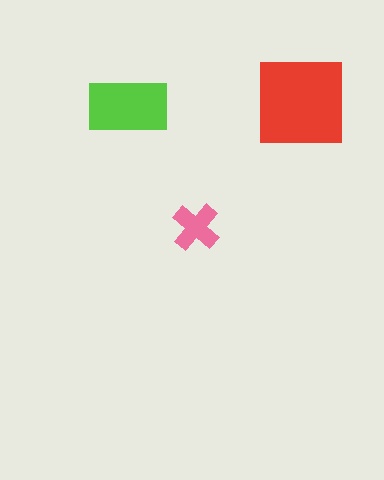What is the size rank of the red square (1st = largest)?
1st.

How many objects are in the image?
There are 3 objects in the image.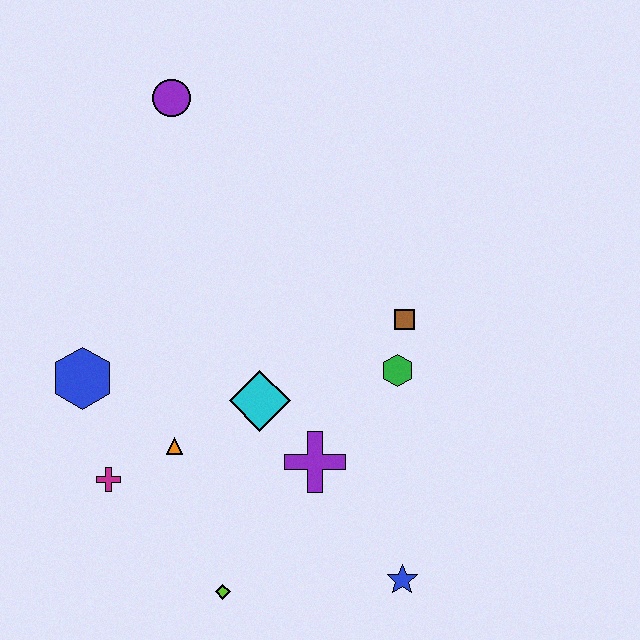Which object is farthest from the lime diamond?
The purple circle is farthest from the lime diamond.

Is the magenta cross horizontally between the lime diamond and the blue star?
No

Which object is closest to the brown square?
The green hexagon is closest to the brown square.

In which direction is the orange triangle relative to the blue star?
The orange triangle is to the left of the blue star.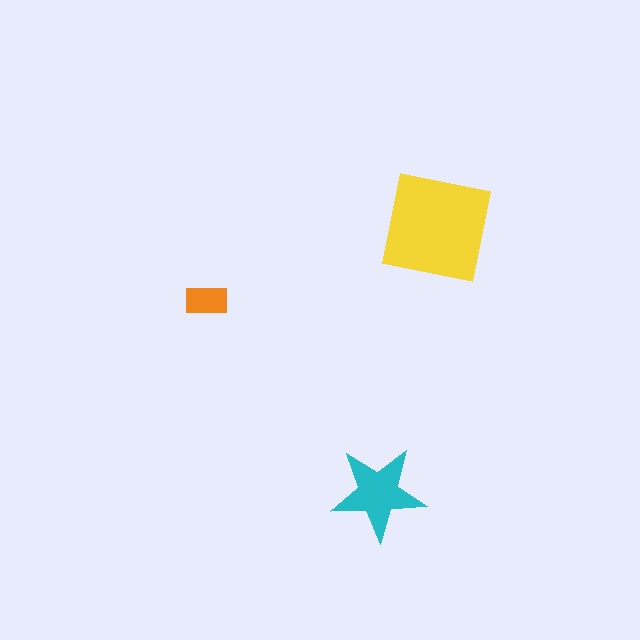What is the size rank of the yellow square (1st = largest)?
1st.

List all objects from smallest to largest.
The orange rectangle, the cyan star, the yellow square.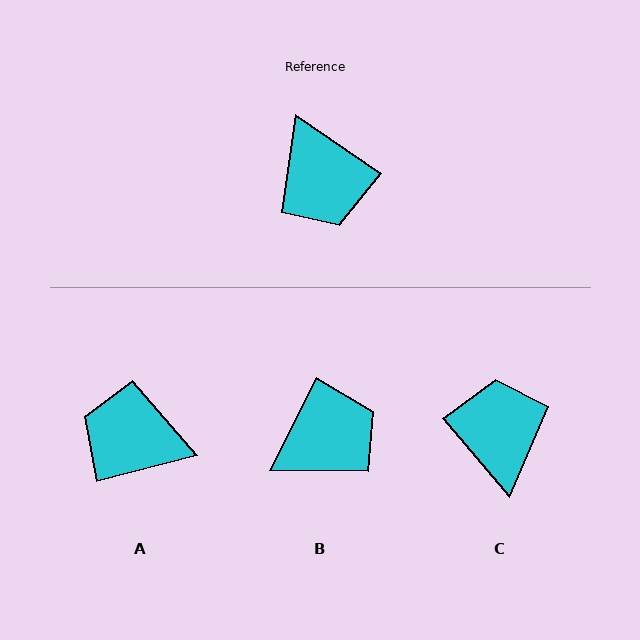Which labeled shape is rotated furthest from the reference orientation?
C, about 165 degrees away.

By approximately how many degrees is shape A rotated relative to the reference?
Approximately 131 degrees clockwise.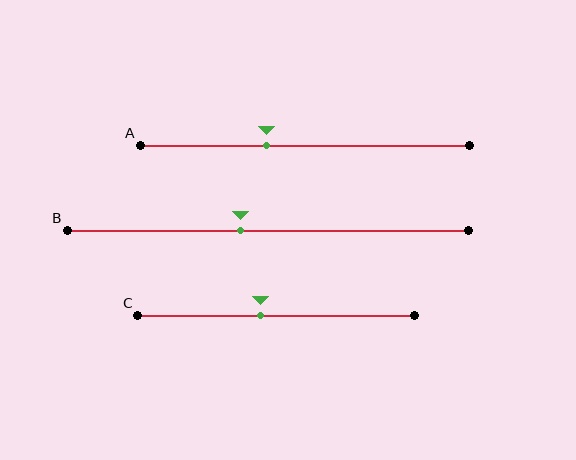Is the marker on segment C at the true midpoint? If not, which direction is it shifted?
No, the marker on segment C is shifted to the left by about 6% of the segment length.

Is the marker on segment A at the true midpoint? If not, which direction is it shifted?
No, the marker on segment A is shifted to the left by about 12% of the segment length.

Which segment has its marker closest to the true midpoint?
Segment C has its marker closest to the true midpoint.